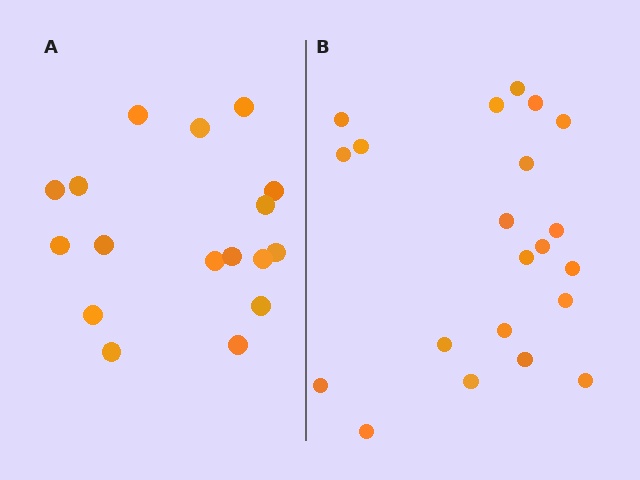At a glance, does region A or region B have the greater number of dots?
Region B (the right region) has more dots.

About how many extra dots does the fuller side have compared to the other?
Region B has about 4 more dots than region A.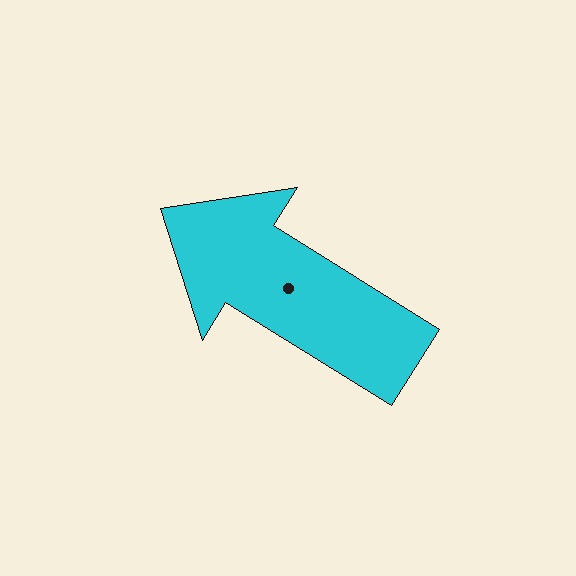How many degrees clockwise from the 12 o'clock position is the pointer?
Approximately 302 degrees.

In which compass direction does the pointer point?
Northwest.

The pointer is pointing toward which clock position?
Roughly 10 o'clock.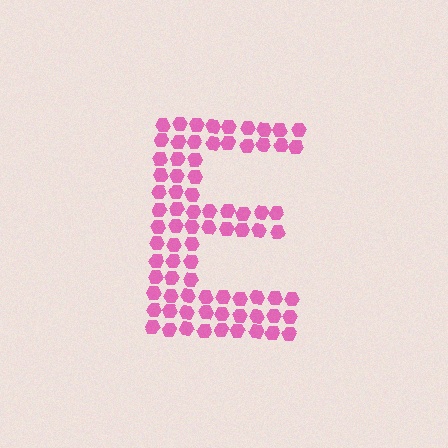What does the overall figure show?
The overall figure shows the letter E.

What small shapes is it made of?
It is made of small hexagons.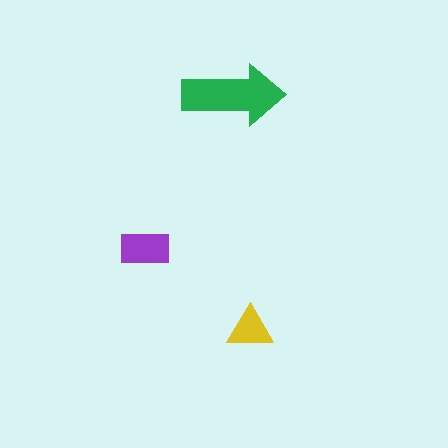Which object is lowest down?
The yellow triangle is bottommost.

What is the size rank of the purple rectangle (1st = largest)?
2nd.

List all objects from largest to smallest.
The green arrow, the purple rectangle, the yellow triangle.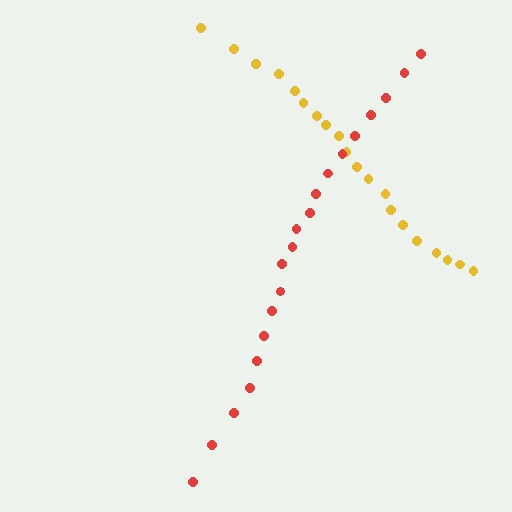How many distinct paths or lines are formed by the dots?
There are 2 distinct paths.